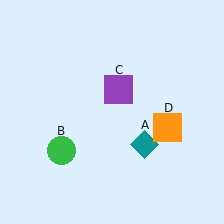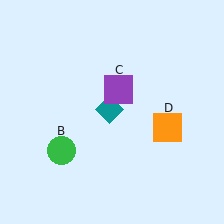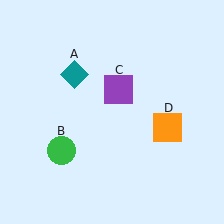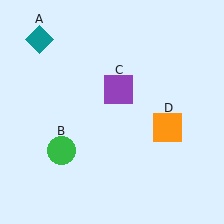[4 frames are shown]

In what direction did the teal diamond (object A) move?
The teal diamond (object A) moved up and to the left.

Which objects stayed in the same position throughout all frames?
Green circle (object B) and purple square (object C) and orange square (object D) remained stationary.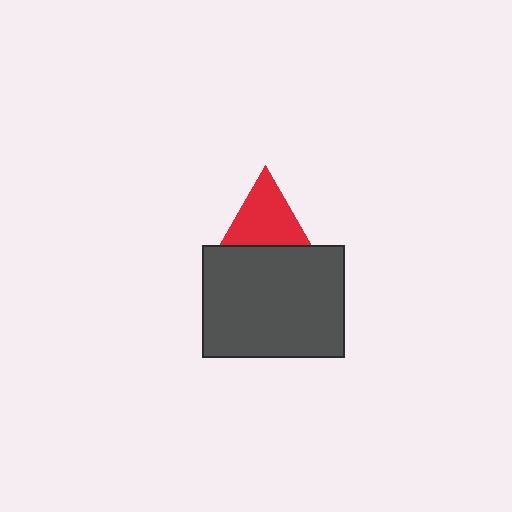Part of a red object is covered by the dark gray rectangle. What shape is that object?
It is a triangle.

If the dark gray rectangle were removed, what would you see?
You would see the complete red triangle.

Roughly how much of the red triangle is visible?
About half of it is visible (roughly 62%).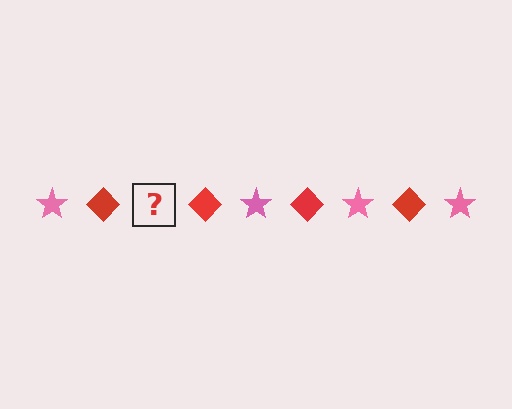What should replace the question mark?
The question mark should be replaced with a pink star.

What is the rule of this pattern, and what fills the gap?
The rule is that the pattern alternates between pink star and red diamond. The gap should be filled with a pink star.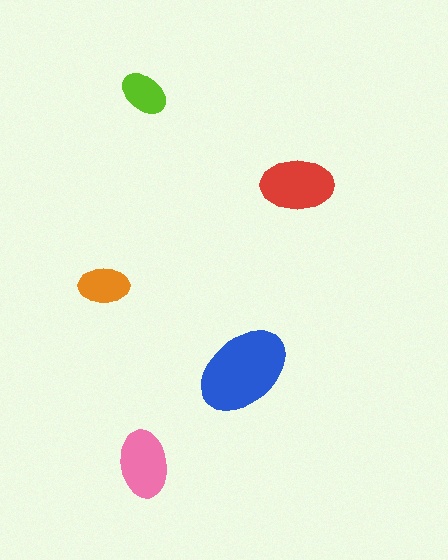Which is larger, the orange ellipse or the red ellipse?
The red one.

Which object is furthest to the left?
The orange ellipse is leftmost.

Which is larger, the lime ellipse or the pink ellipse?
The pink one.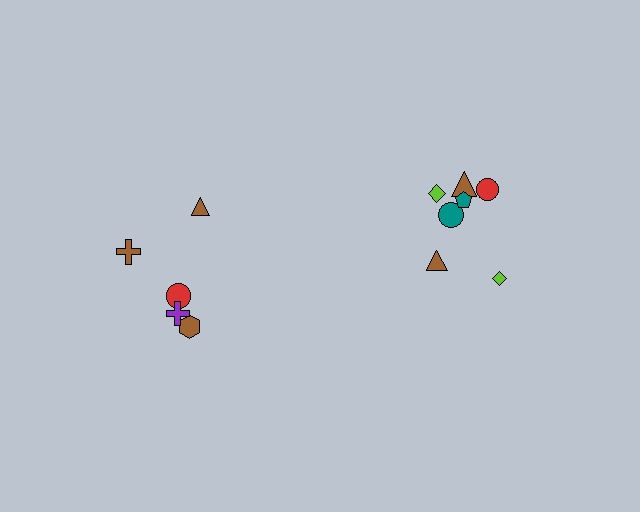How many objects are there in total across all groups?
There are 12 objects.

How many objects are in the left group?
There are 5 objects.